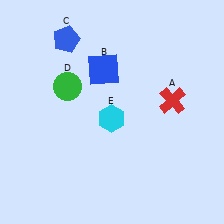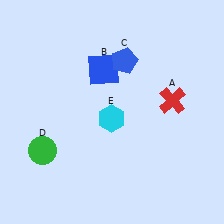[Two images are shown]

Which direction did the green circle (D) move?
The green circle (D) moved down.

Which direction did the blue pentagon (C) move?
The blue pentagon (C) moved right.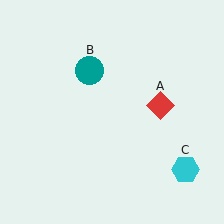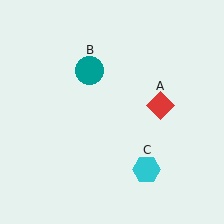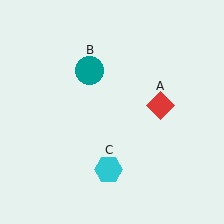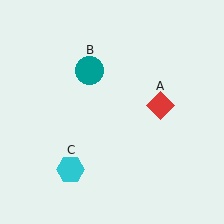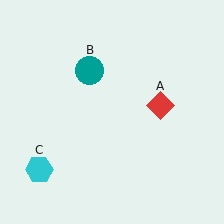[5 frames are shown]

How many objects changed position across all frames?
1 object changed position: cyan hexagon (object C).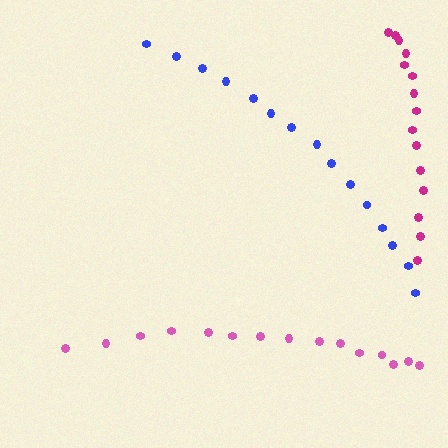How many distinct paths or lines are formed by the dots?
There are 3 distinct paths.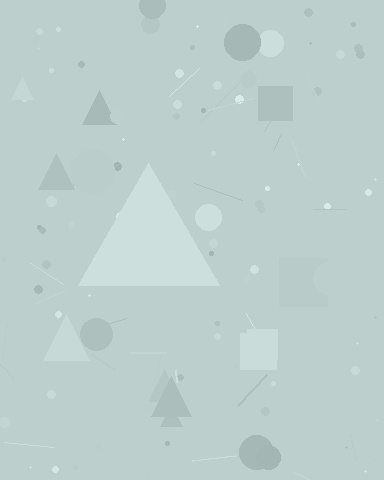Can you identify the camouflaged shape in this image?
The camouflaged shape is a triangle.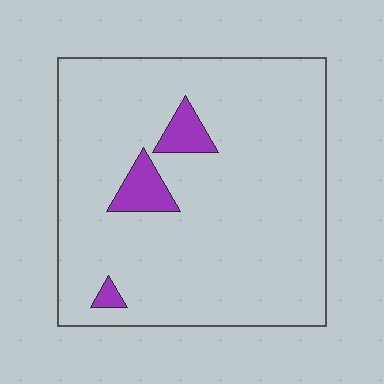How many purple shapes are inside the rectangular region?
3.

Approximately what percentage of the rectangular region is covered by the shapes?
Approximately 5%.